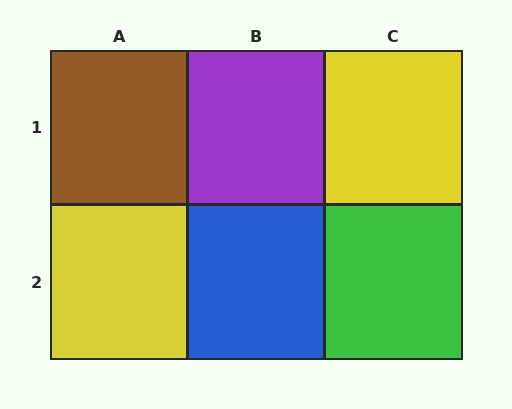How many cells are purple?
1 cell is purple.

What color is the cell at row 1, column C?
Yellow.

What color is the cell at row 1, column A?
Brown.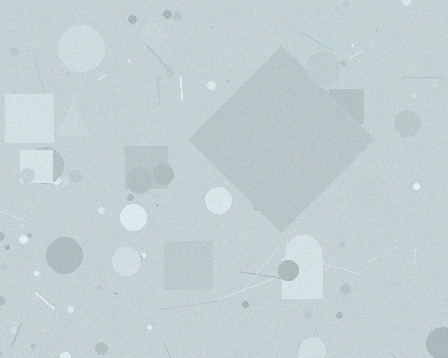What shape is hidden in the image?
A diamond is hidden in the image.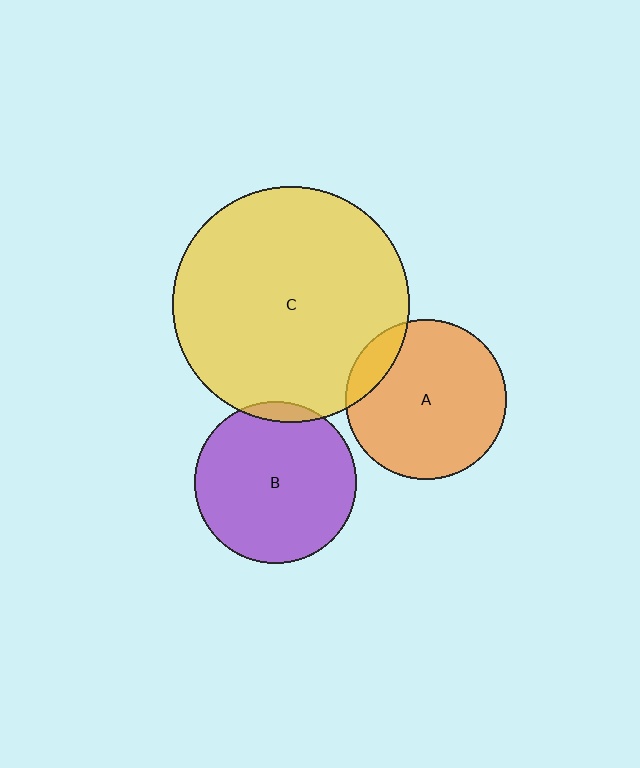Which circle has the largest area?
Circle C (yellow).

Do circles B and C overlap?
Yes.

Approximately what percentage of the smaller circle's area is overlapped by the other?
Approximately 5%.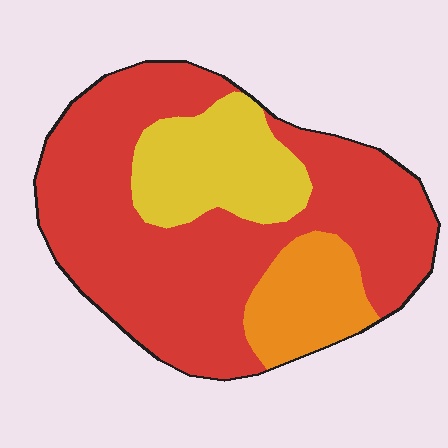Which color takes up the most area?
Red, at roughly 65%.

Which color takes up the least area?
Orange, at roughly 15%.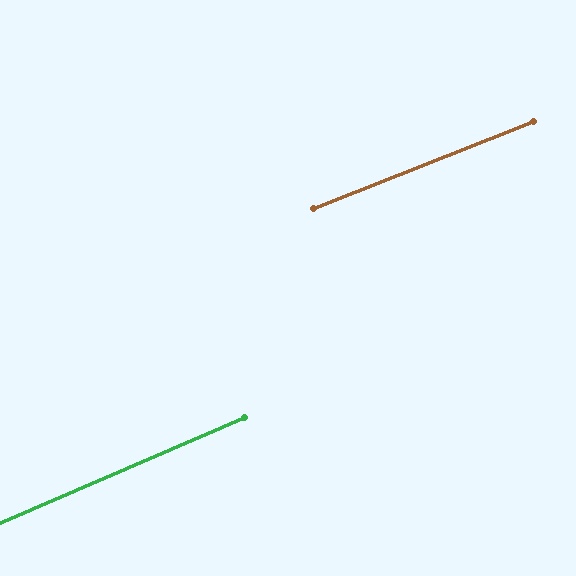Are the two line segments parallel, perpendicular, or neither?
Parallel — their directions differ by only 1.8°.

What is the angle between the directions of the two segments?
Approximately 2 degrees.